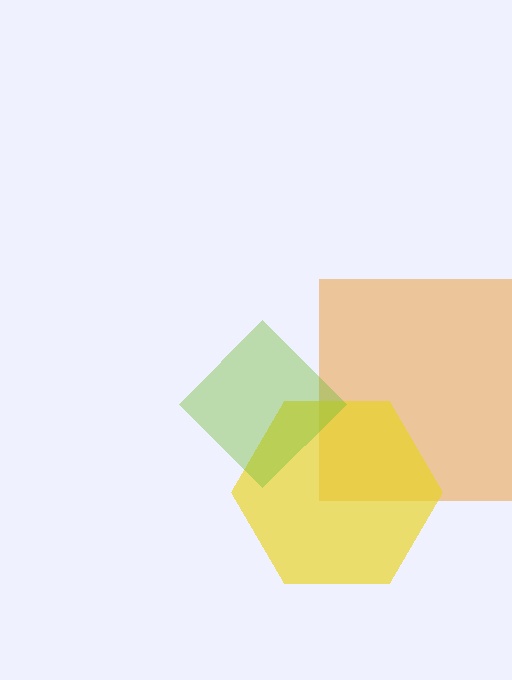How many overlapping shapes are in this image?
There are 3 overlapping shapes in the image.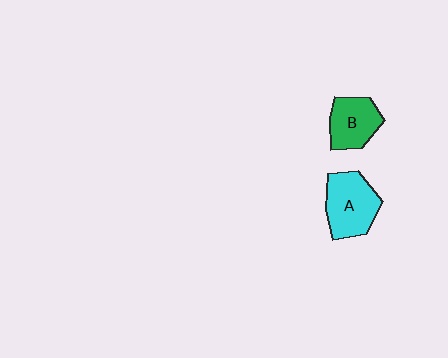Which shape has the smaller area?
Shape B (green).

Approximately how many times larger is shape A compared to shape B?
Approximately 1.3 times.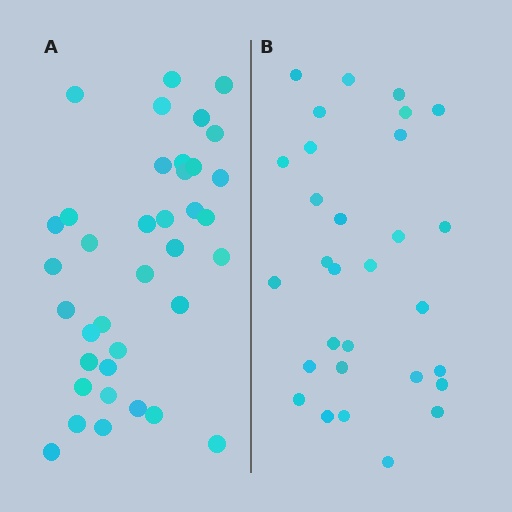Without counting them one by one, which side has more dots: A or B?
Region A (the left region) has more dots.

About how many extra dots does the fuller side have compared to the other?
Region A has roughly 8 or so more dots than region B.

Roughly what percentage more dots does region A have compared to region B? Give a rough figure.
About 25% more.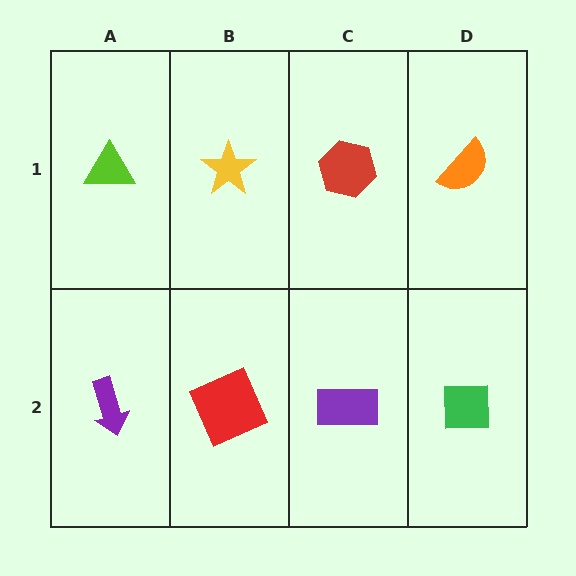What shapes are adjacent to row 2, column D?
An orange semicircle (row 1, column D), a purple rectangle (row 2, column C).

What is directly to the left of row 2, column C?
A red square.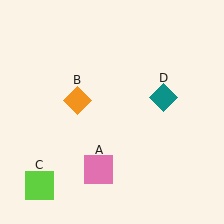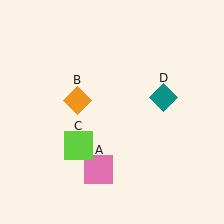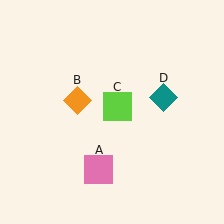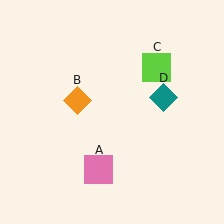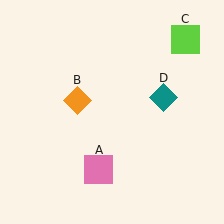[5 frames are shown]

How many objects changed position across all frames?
1 object changed position: lime square (object C).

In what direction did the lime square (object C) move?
The lime square (object C) moved up and to the right.